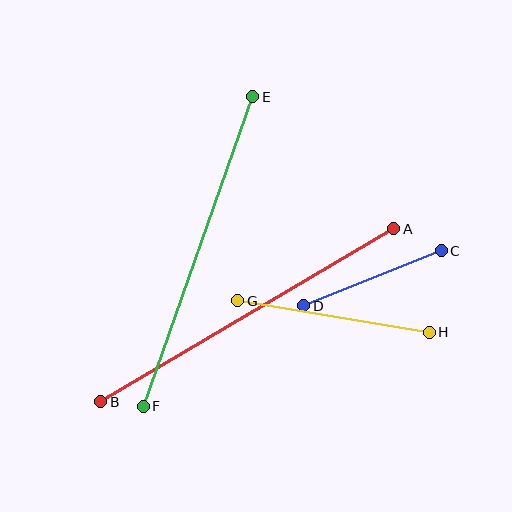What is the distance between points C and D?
The distance is approximately 148 pixels.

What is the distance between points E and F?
The distance is approximately 328 pixels.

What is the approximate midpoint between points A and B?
The midpoint is at approximately (247, 315) pixels.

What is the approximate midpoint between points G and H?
The midpoint is at approximately (333, 317) pixels.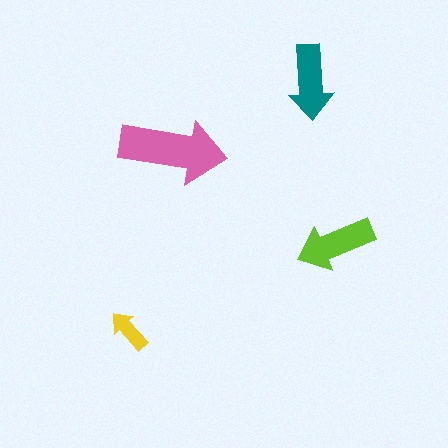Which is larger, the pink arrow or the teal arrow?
The pink one.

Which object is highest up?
The teal arrow is topmost.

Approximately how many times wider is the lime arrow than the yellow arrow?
About 2 times wider.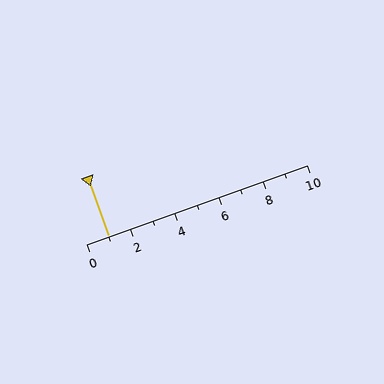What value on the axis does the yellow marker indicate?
The marker indicates approximately 1.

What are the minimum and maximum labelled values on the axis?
The axis runs from 0 to 10.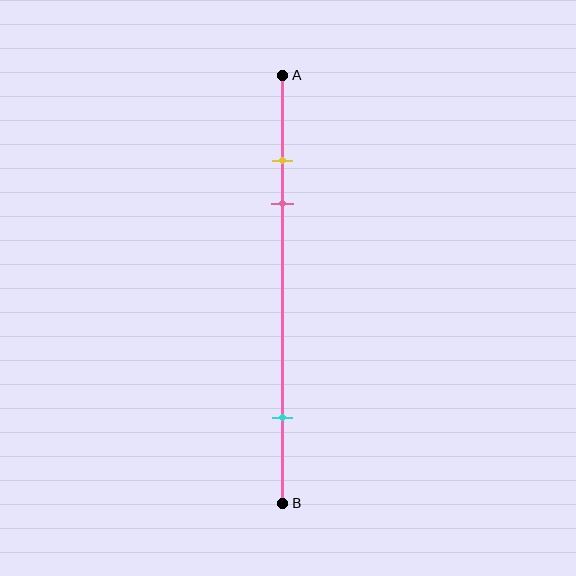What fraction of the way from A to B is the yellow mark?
The yellow mark is approximately 20% (0.2) of the way from A to B.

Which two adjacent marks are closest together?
The yellow and pink marks are the closest adjacent pair.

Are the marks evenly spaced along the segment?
No, the marks are not evenly spaced.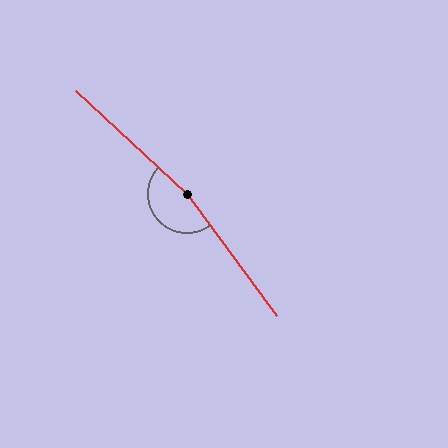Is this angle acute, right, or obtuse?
It is obtuse.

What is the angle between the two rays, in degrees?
Approximately 169 degrees.